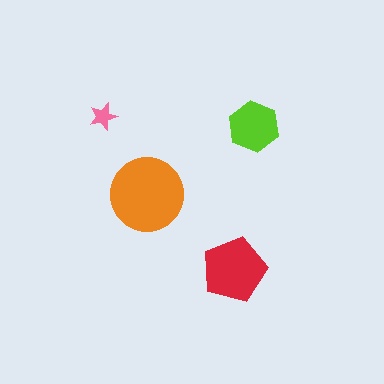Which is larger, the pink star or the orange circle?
The orange circle.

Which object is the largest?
The orange circle.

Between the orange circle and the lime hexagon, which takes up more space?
The orange circle.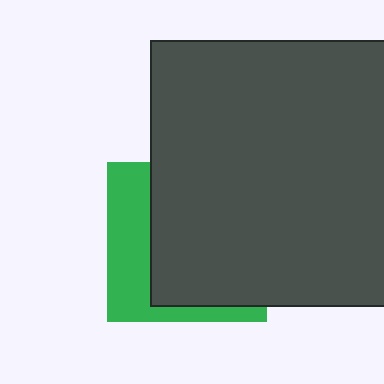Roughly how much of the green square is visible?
A small part of it is visible (roughly 33%).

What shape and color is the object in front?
The object in front is a dark gray square.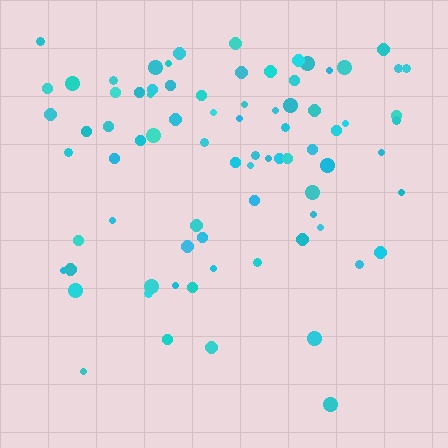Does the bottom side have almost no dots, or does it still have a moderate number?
Still a moderate number, just noticeably fewer than the top.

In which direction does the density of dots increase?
From bottom to top, with the top side densest.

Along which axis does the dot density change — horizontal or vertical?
Vertical.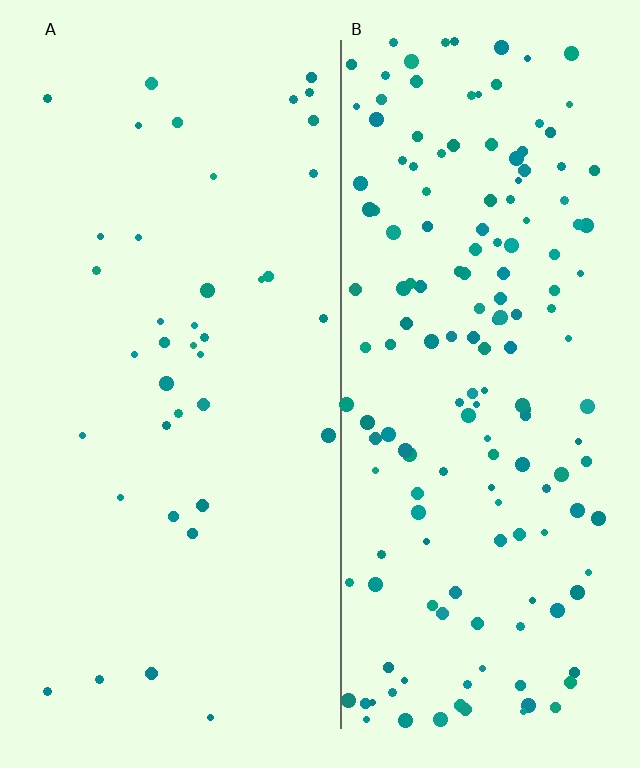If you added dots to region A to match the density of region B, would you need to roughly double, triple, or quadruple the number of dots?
Approximately quadruple.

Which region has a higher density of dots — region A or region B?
B (the right).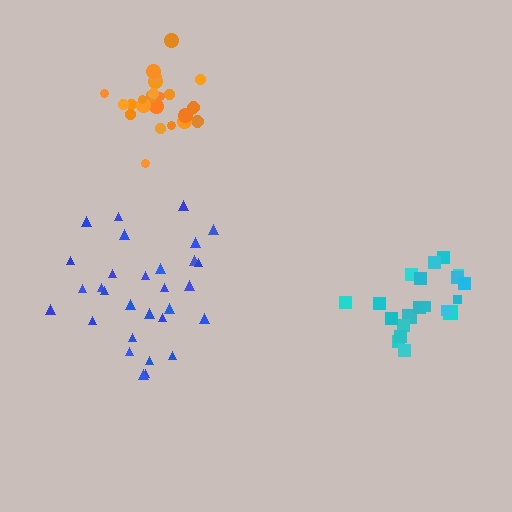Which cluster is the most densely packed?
Orange.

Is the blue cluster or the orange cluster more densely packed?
Orange.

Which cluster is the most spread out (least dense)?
Blue.